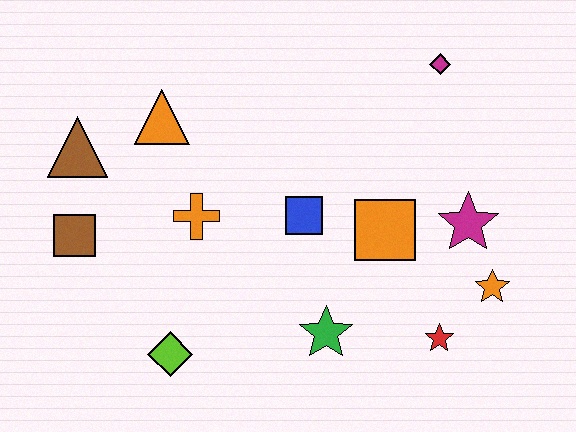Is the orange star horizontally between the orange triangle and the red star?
No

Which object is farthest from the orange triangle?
The orange star is farthest from the orange triangle.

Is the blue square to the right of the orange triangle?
Yes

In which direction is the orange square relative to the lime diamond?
The orange square is to the right of the lime diamond.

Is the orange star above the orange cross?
No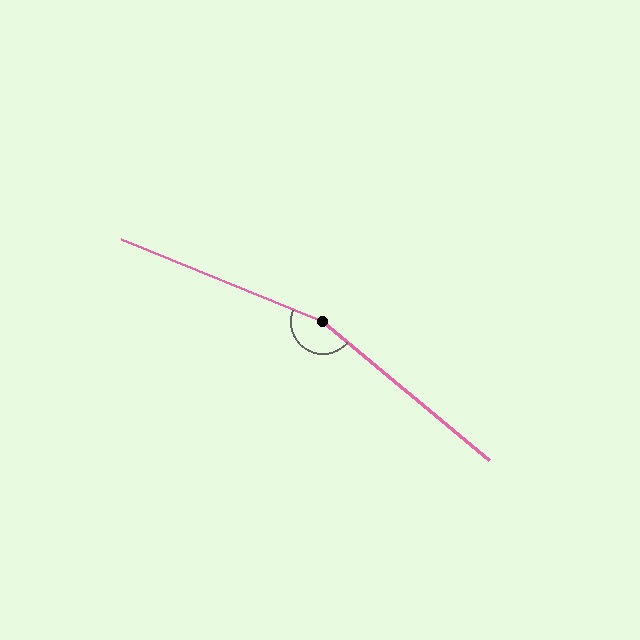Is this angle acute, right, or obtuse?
It is obtuse.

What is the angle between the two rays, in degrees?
Approximately 162 degrees.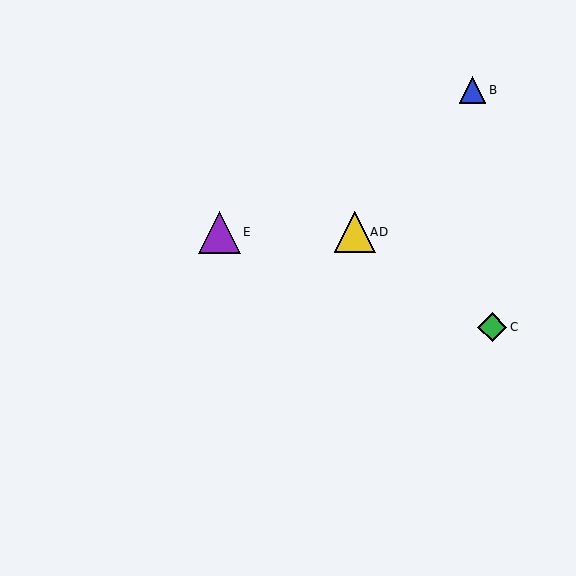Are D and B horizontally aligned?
No, D is at y≈232 and B is at y≈90.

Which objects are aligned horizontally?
Objects A, D, E are aligned horizontally.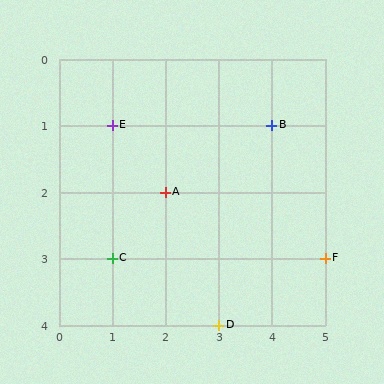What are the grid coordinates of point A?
Point A is at grid coordinates (2, 2).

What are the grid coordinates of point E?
Point E is at grid coordinates (1, 1).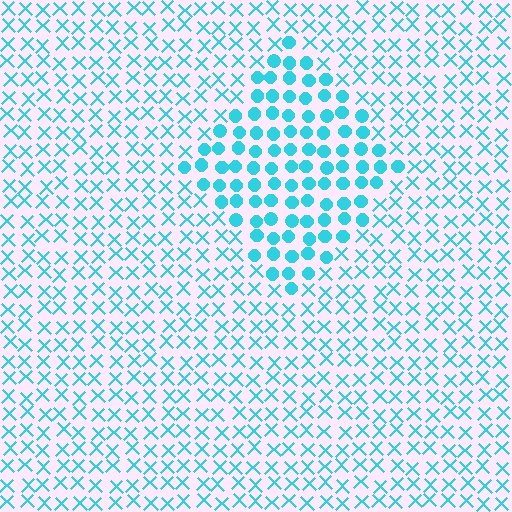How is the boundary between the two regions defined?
The boundary is defined by a change in element shape: circles inside vs. X marks outside. All elements share the same color and spacing.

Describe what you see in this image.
The image is filled with small cyan elements arranged in a uniform grid. A diamond-shaped region contains circles, while the surrounding area contains X marks. The boundary is defined purely by the change in element shape.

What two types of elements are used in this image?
The image uses circles inside the diamond region and X marks outside it.